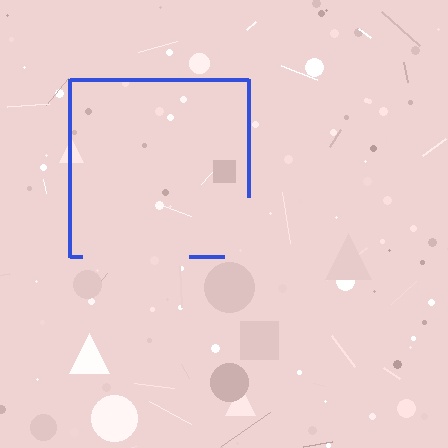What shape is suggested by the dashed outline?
The dashed outline suggests a square.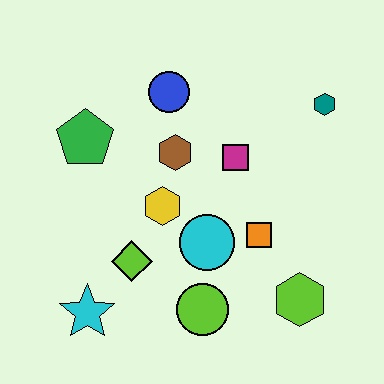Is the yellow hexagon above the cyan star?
Yes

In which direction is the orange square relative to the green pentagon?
The orange square is to the right of the green pentagon.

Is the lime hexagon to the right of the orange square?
Yes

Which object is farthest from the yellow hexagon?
The teal hexagon is farthest from the yellow hexagon.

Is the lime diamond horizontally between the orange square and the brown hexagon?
No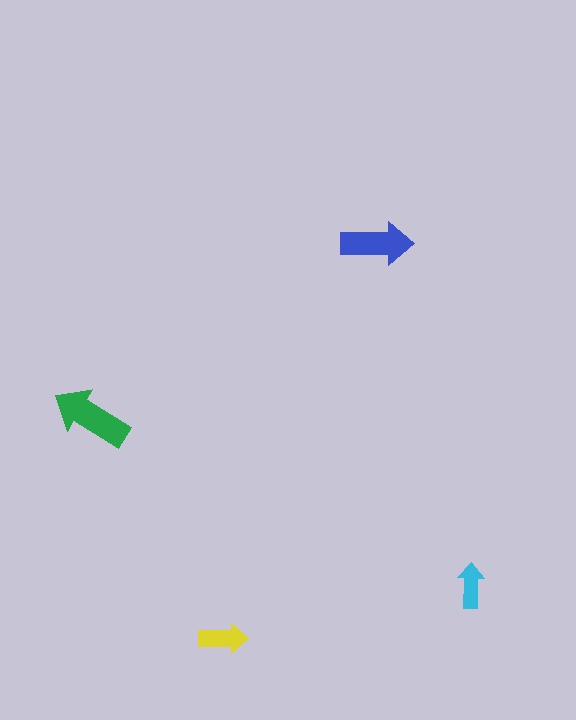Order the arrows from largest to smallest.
the green one, the blue one, the yellow one, the cyan one.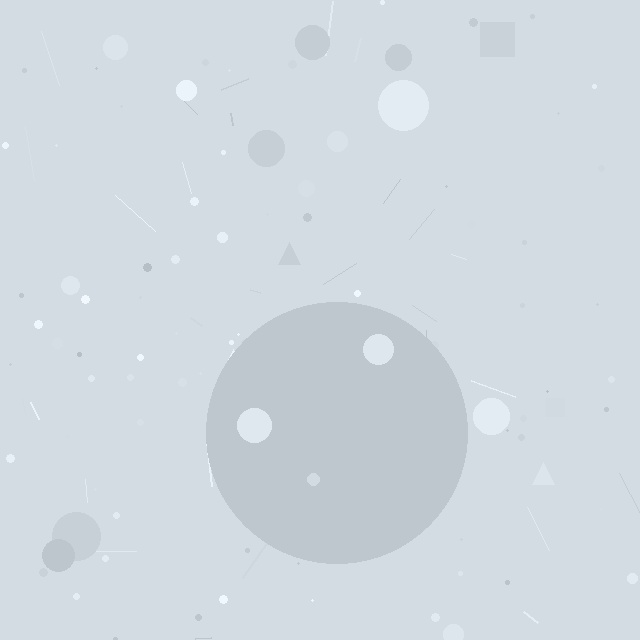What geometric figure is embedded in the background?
A circle is embedded in the background.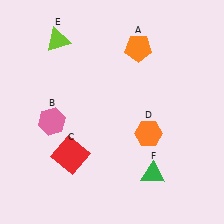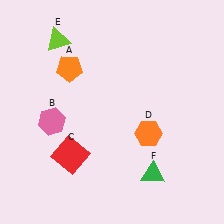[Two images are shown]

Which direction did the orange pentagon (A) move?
The orange pentagon (A) moved left.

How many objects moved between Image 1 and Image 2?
1 object moved between the two images.